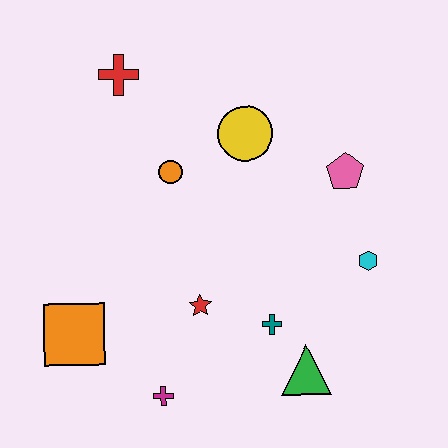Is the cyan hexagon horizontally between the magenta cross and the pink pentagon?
No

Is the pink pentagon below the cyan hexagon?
No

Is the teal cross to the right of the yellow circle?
Yes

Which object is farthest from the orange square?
The pink pentagon is farthest from the orange square.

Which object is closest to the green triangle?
The teal cross is closest to the green triangle.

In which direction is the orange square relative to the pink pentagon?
The orange square is to the left of the pink pentagon.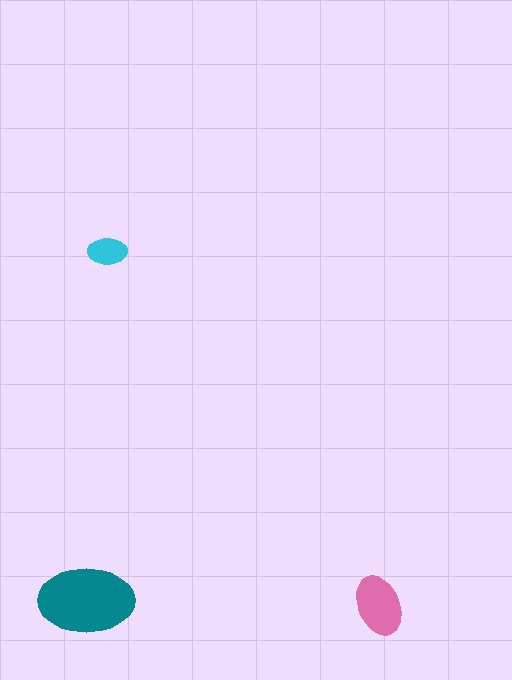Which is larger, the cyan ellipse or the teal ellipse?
The teal one.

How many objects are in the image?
There are 3 objects in the image.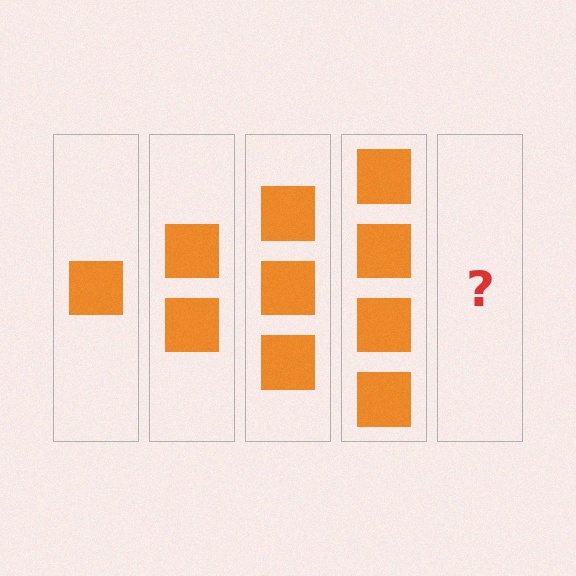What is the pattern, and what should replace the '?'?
The pattern is that each step adds one more square. The '?' should be 5 squares.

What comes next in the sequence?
The next element should be 5 squares.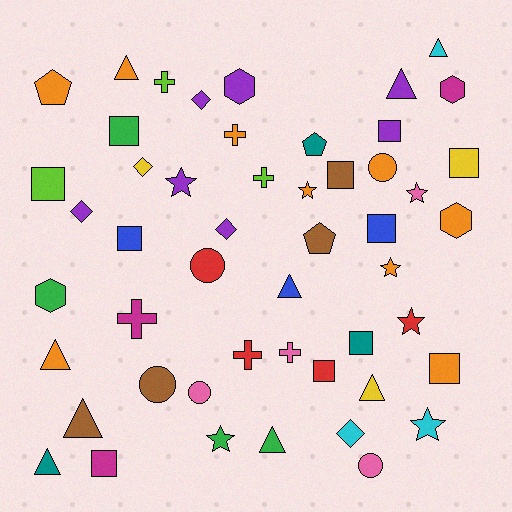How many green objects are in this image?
There are 4 green objects.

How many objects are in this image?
There are 50 objects.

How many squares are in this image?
There are 11 squares.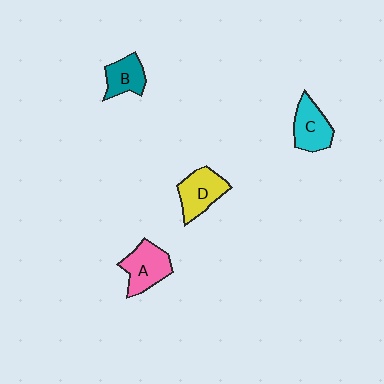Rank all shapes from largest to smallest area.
From largest to smallest: A (pink), D (yellow), C (cyan), B (teal).